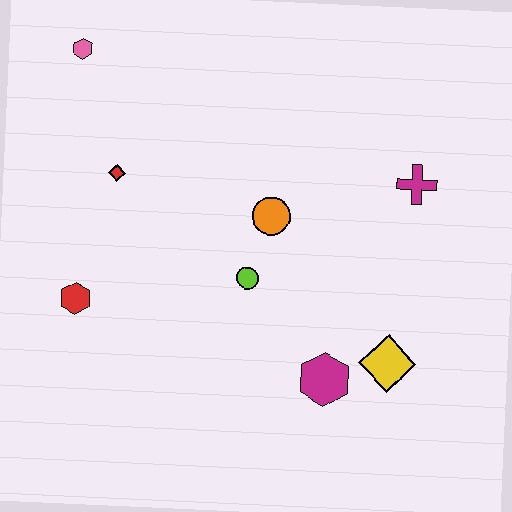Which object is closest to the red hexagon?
The red diamond is closest to the red hexagon.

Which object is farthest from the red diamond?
The yellow diamond is farthest from the red diamond.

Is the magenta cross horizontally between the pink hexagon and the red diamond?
No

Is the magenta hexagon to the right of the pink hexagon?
Yes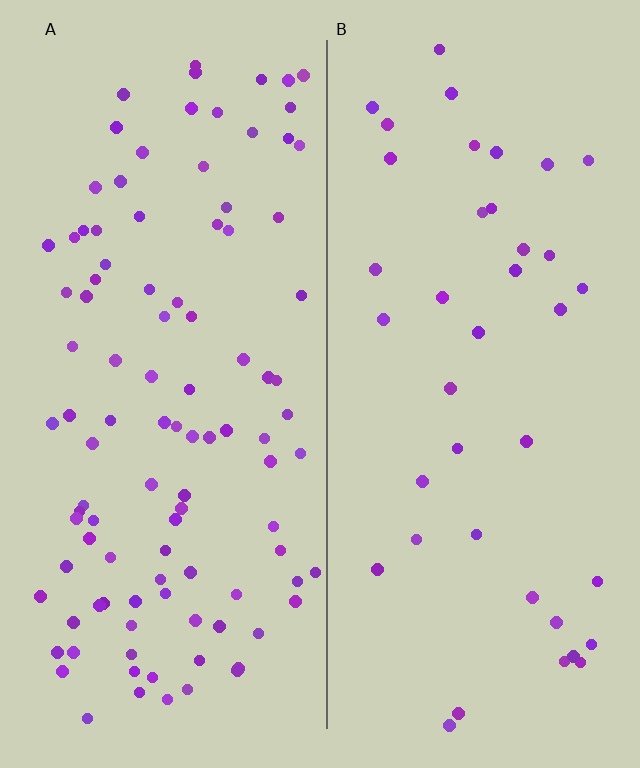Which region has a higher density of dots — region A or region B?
A (the left).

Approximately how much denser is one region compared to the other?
Approximately 2.6× — region A over region B.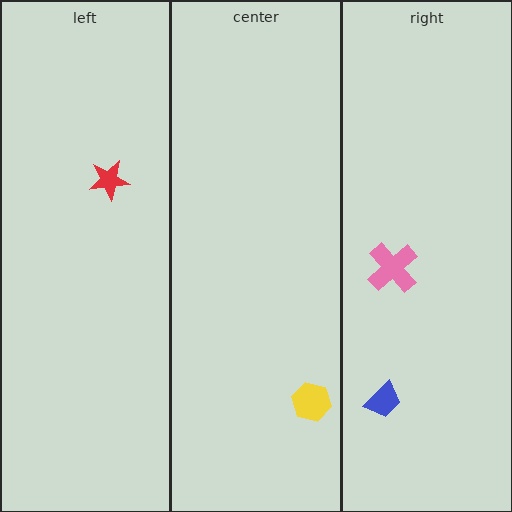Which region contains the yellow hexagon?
The center region.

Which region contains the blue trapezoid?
The right region.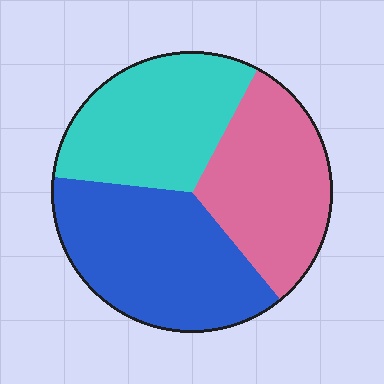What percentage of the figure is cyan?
Cyan takes up between a sixth and a third of the figure.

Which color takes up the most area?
Blue, at roughly 40%.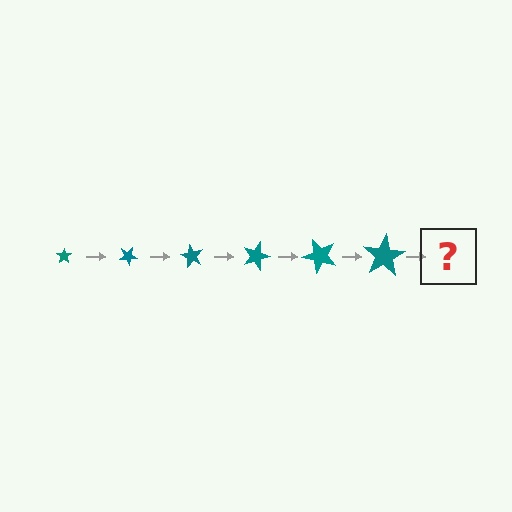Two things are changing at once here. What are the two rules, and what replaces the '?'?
The two rules are that the star grows larger each step and it rotates 30 degrees each step. The '?' should be a star, larger than the previous one and rotated 180 degrees from the start.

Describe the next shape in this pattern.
It should be a star, larger than the previous one and rotated 180 degrees from the start.